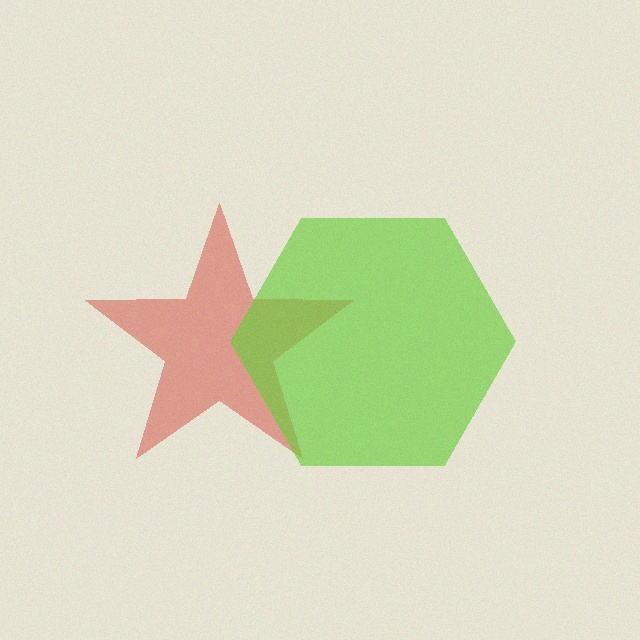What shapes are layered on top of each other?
The layered shapes are: a red star, a lime hexagon.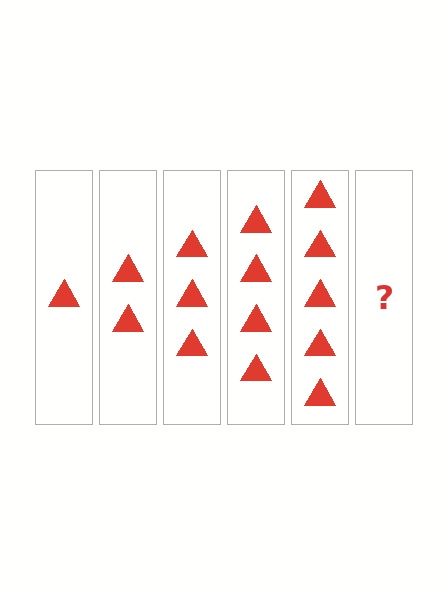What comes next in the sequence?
The next element should be 6 triangles.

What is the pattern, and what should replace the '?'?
The pattern is that each step adds one more triangle. The '?' should be 6 triangles.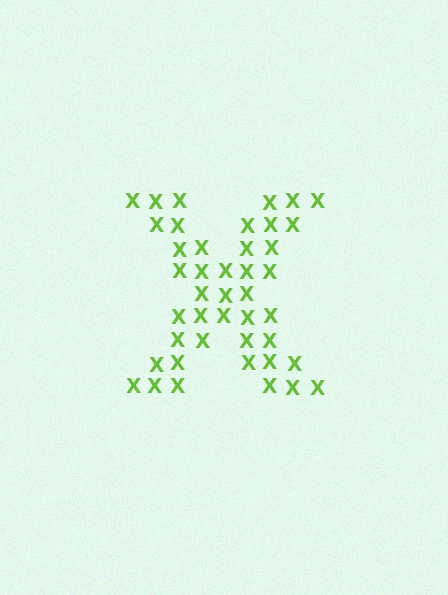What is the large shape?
The large shape is the letter X.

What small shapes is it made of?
It is made of small letter X's.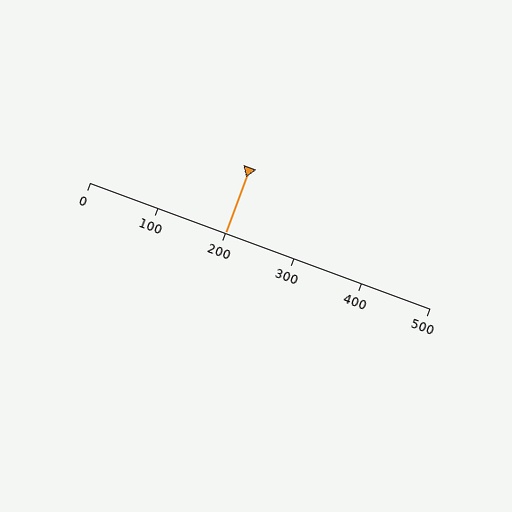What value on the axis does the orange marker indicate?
The marker indicates approximately 200.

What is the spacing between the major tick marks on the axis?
The major ticks are spaced 100 apart.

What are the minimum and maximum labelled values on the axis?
The axis runs from 0 to 500.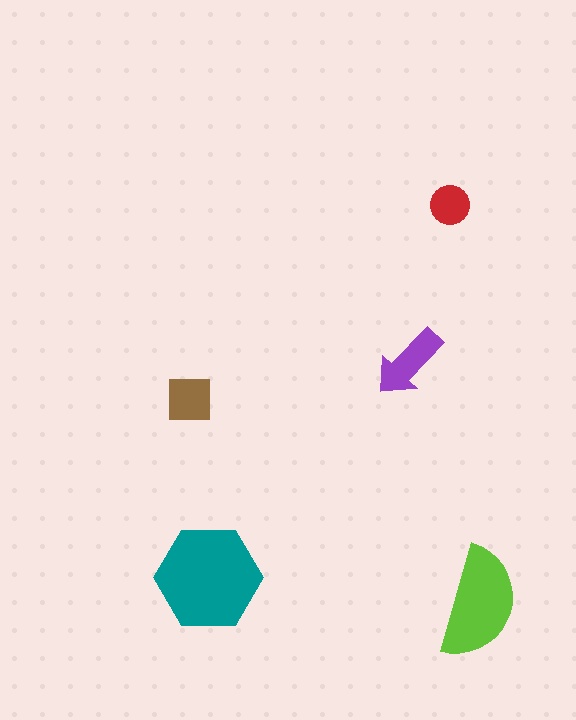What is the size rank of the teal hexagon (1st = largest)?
1st.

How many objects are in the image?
There are 5 objects in the image.